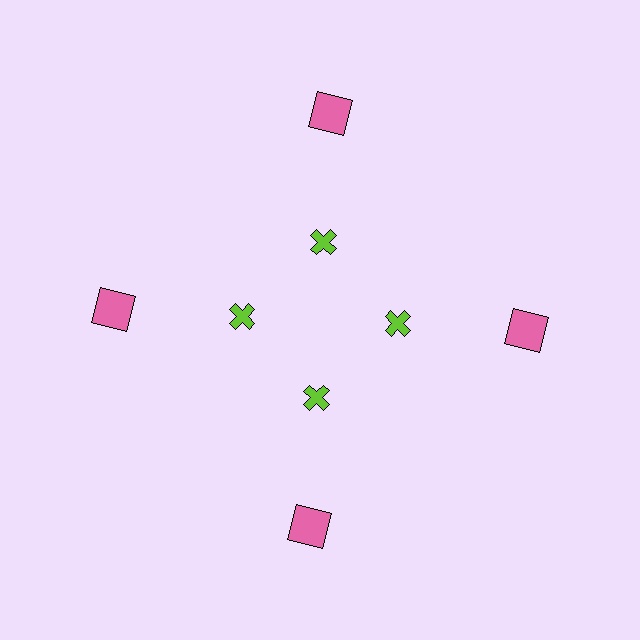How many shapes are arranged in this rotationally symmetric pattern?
There are 8 shapes, arranged in 4 groups of 2.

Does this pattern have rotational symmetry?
Yes, this pattern has 4-fold rotational symmetry. It looks the same after rotating 90 degrees around the center.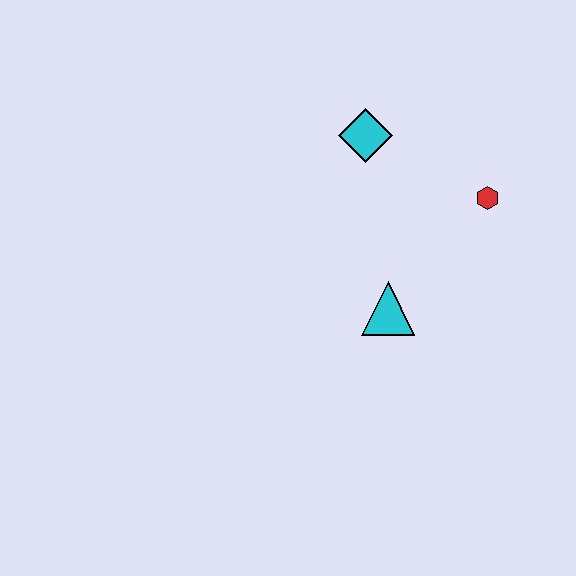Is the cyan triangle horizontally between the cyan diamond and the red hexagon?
Yes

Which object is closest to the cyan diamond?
The red hexagon is closest to the cyan diamond.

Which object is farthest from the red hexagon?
The cyan triangle is farthest from the red hexagon.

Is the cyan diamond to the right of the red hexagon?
No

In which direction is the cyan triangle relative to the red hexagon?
The cyan triangle is below the red hexagon.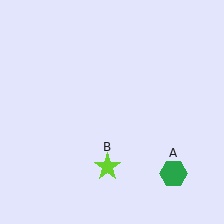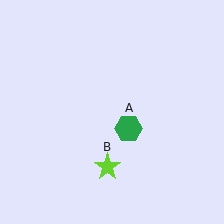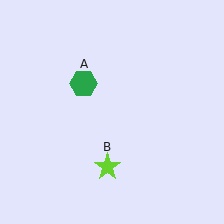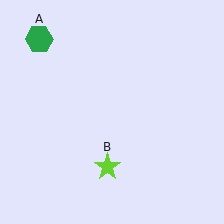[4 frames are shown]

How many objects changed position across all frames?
1 object changed position: green hexagon (object A).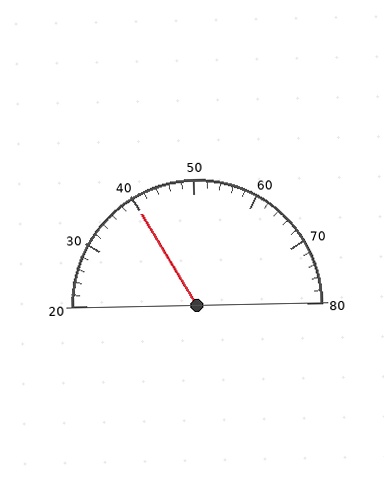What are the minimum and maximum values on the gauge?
The gauge ranges from 20 to 80.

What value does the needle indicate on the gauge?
The needle indicates approximately 40.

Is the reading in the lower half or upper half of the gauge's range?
The reading is in the lower half of the range (20 to 80).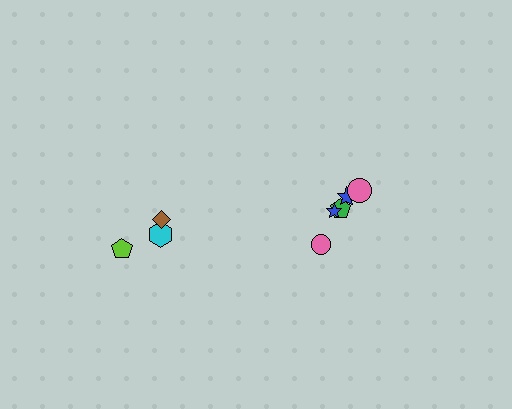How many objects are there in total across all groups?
There are 8 objects.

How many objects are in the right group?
There are 5 objects.